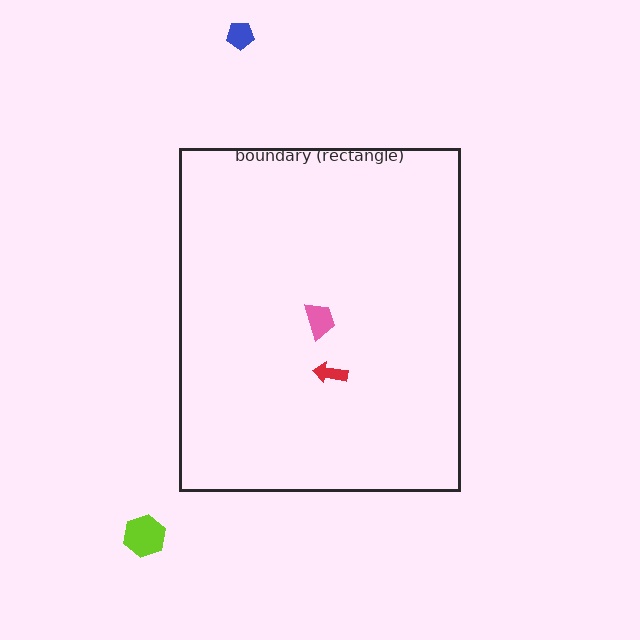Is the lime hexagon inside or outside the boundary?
Outside.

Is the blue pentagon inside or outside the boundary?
Outside.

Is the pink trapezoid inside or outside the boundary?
Inside.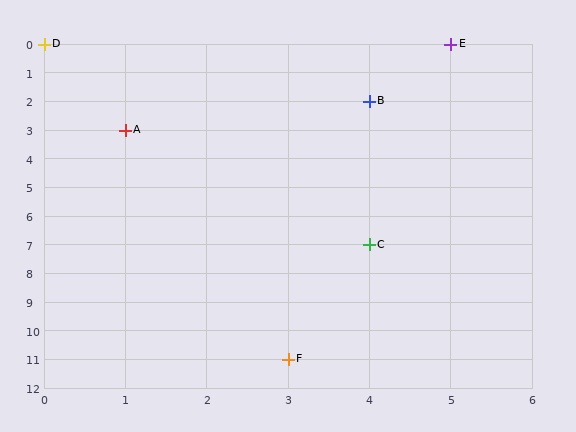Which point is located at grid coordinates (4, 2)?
Point B is at (4, 2).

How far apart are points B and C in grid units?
Points B and C are 5 rows apart.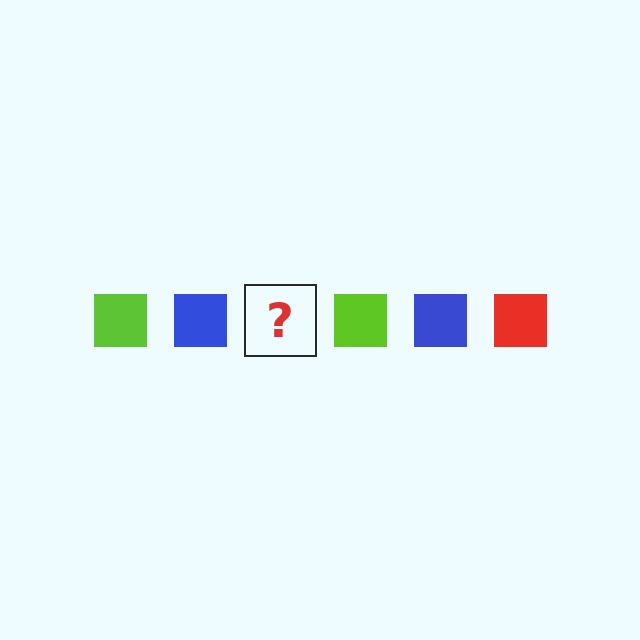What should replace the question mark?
The question mark should be replaced with a red square.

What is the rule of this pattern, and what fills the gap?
The rule is that the pattern cycles through lime, blue, red squares. The gap should be filled with a red square.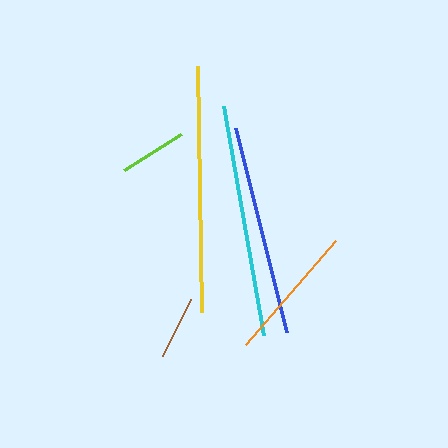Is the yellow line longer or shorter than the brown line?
The yellow line is longer than the brown line.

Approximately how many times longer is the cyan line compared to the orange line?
The cyan line is approximately 1.7 times the length of the orange line.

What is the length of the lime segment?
The lime segment is approximately 68 pixels long.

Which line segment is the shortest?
The brown line is the shortest at approximately 64 pixels.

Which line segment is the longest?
The yellow line is the longest at approximately 247 pixels.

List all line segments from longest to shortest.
From longest to shortest: yellow, cyan, blue, orange, lime, brown.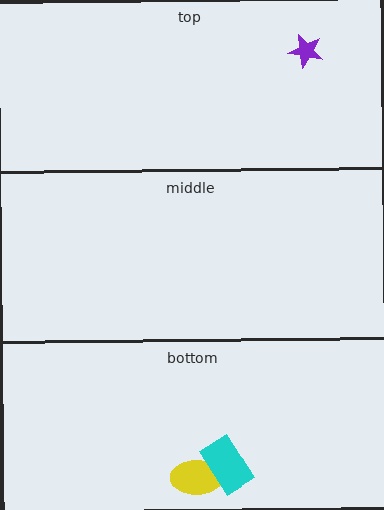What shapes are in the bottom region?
The yellow ellipse, the cyan rectangle.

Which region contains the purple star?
The top region.